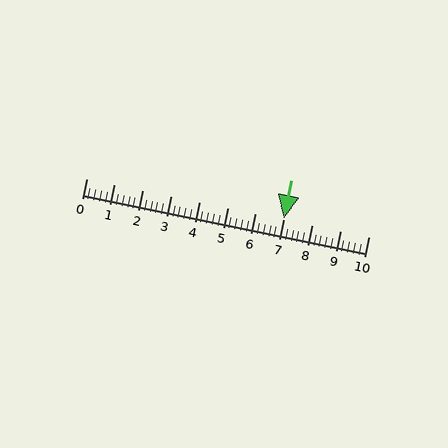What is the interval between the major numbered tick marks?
The major tick marks are spaced 1 units apart.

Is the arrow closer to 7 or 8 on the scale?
The arrow is closer to 7.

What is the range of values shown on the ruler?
The ruler shows values from 0 to 10.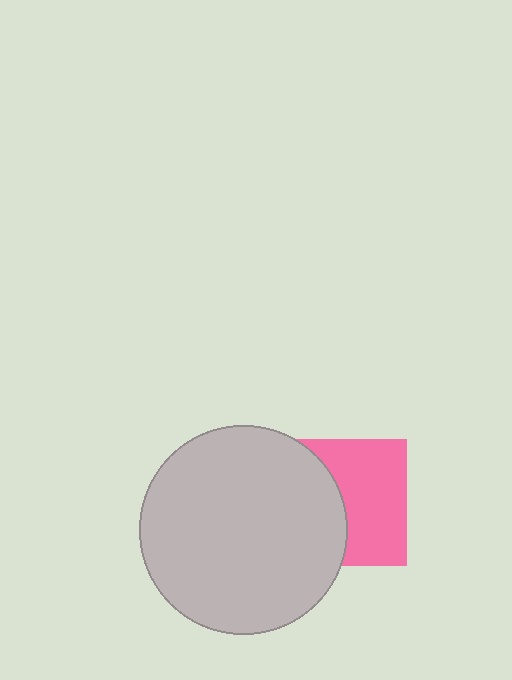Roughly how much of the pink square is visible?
About half of it is visible (roughly 55%).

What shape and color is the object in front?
The object in front is a light gray circle.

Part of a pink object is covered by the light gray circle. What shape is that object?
It is a square.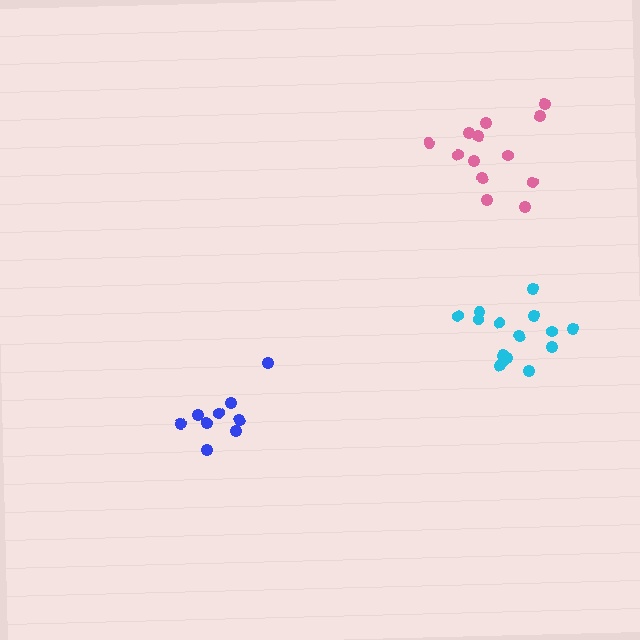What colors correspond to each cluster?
The clusters are colored: blue, pink, cyan.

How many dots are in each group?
Group 1: 9 dots, Group 2: 13 dots, Group 3: 15 dots (37 total).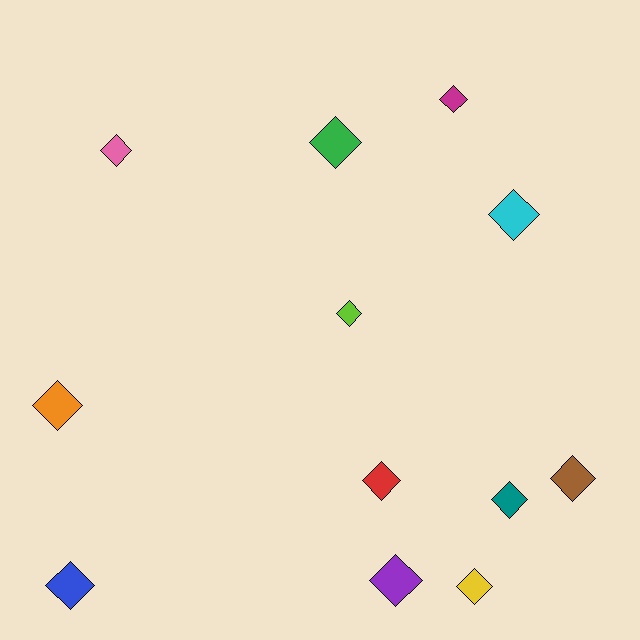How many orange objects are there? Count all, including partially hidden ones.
There is 1 orange object.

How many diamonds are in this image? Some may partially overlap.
There are 12 diamonds.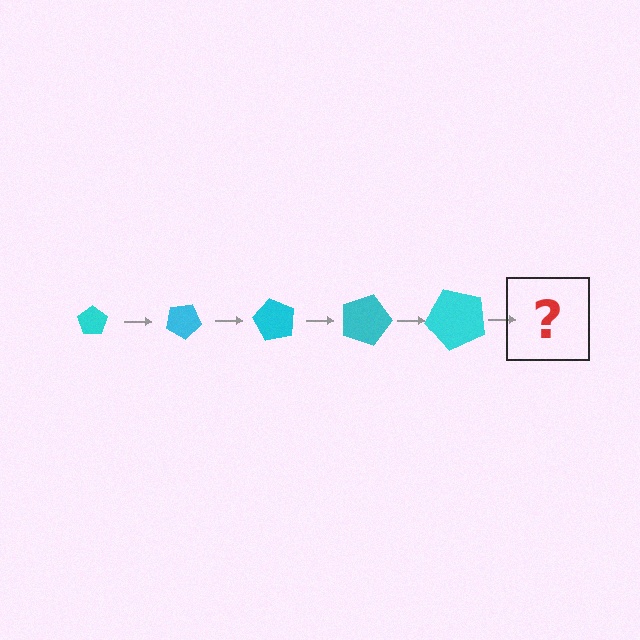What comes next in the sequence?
The next element should be a pentagon, larger than the previous one and rotated 150 degrees from the start.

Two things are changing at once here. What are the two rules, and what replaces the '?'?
The two rules are that the pentagon grows larger each step and it rotates 30 degrees each step. The '?' should be a pentagon, larger than the previous one and rotated 150 degrees from the start.